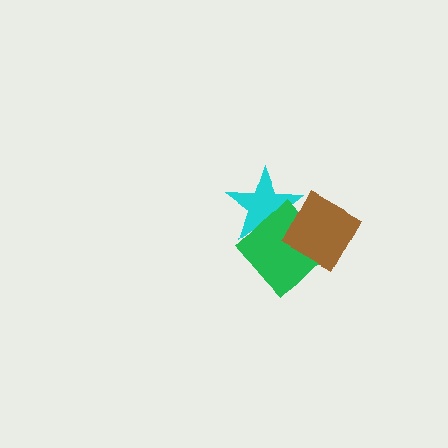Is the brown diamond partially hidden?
No, no other shape covers it.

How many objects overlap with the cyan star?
2 objects overlap with the cyan star.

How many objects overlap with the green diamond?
2 objects overlap with the green diamond.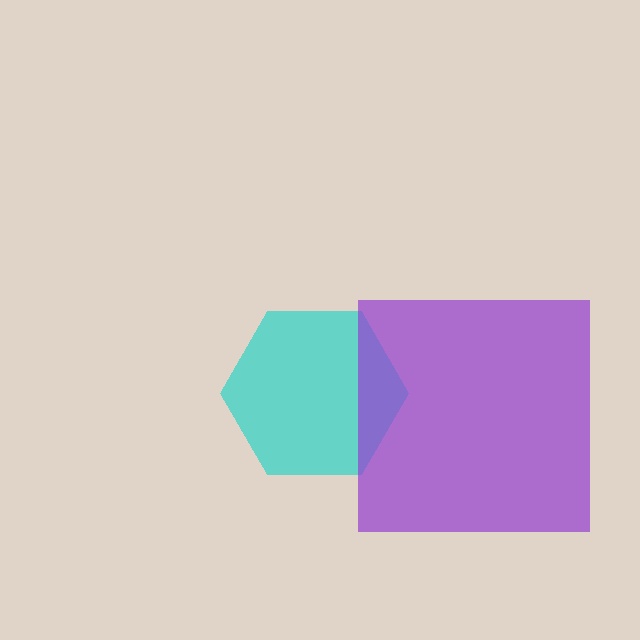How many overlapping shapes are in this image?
There are 2 overlapping shapes in the image.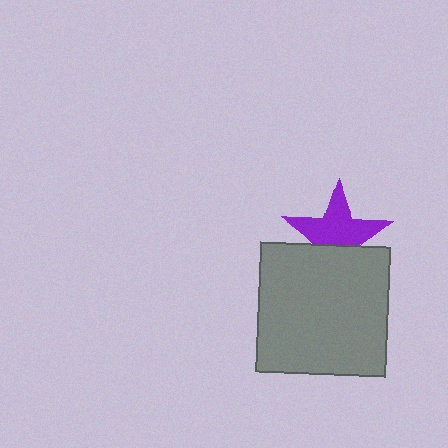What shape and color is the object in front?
The object in front is a gray square.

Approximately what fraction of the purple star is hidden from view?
Roughly 36% of the purple star is hidden behind the gray square.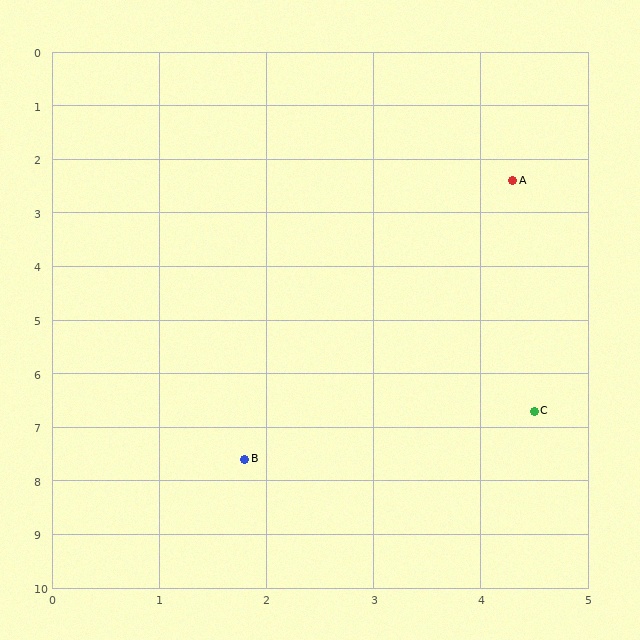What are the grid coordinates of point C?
Point C is at approximately (4.5, 6.7).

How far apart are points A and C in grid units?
Points A and C are about 4.3 grid units apart.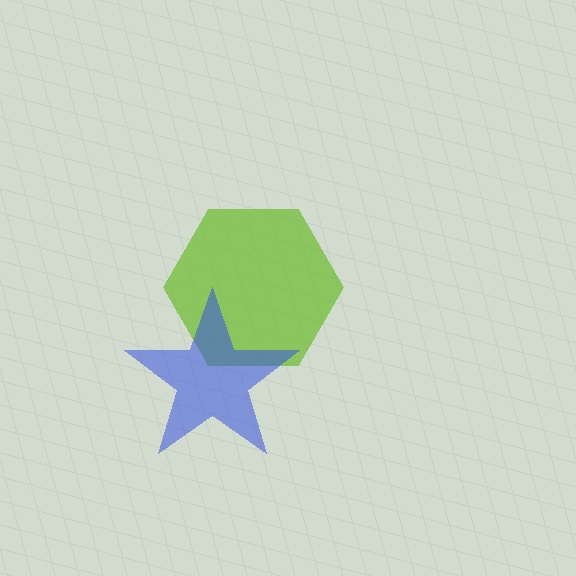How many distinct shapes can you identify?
There are 2 distinct shapes: a lime hexagon, a blue star.